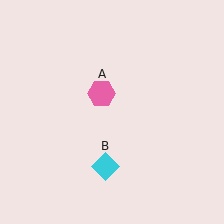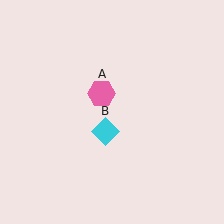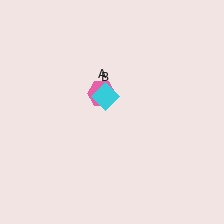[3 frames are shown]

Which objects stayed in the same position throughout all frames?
Pink hexagon (object A) remained stationary.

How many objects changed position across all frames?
1 object changed position: cyan diamond (object B).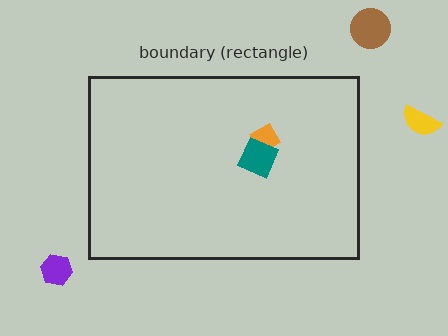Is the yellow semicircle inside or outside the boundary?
Outside.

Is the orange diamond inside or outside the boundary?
Inside.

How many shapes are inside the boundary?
2 inside, 3 outside.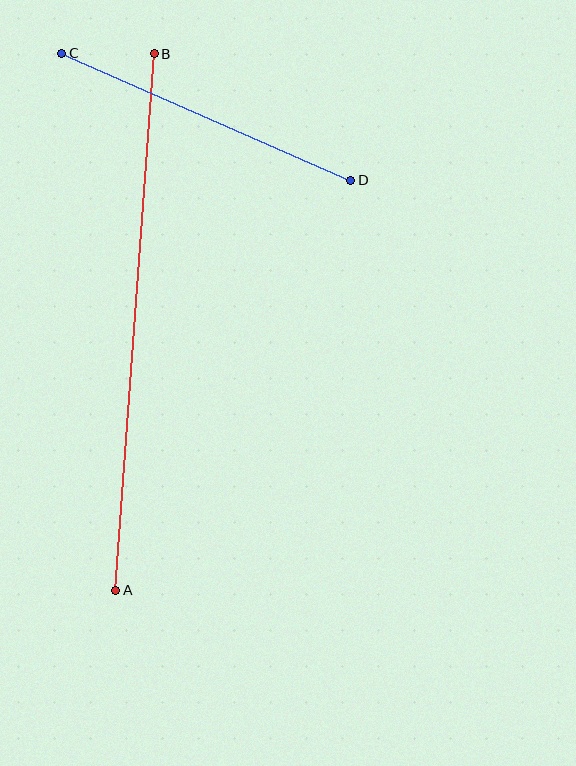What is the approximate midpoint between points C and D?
The midpoint is at approximately (206, 117) pixels.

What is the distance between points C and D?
The distance is approximately 316 pixels.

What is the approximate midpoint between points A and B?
The midpoint is at approximately (135, 322) pixels.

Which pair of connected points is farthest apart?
Points A and B are farthest apart.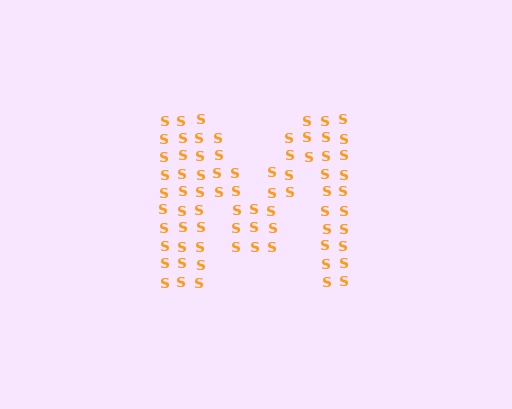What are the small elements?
The small elements are letter S's.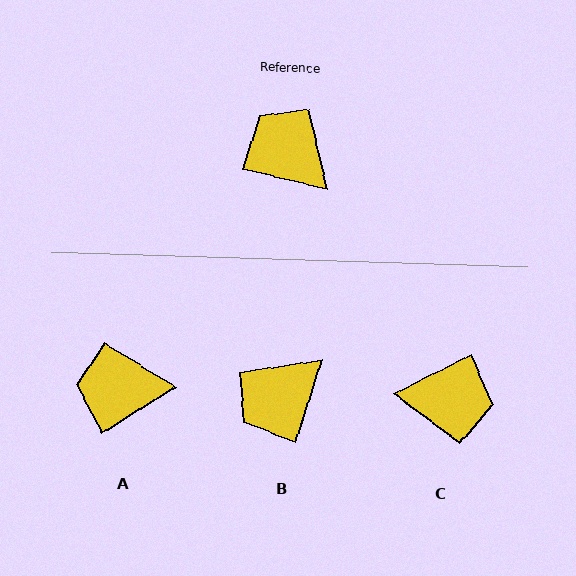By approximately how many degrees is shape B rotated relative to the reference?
Approximately 86 degrees counter-clockwise.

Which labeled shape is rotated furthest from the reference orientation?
C, about 139 degrees away.